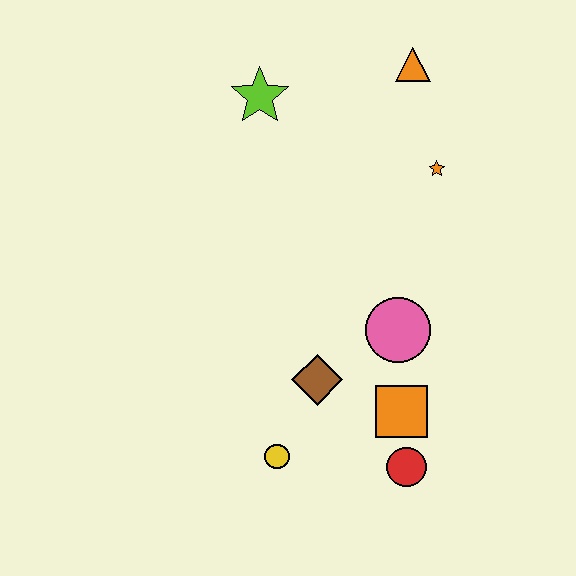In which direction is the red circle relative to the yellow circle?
The red circle is to the right of the yellow circle.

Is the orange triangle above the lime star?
Yes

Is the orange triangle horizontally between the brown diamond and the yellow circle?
No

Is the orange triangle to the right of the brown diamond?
Yes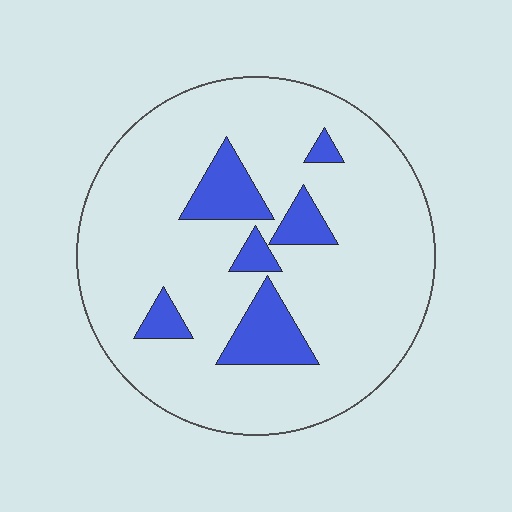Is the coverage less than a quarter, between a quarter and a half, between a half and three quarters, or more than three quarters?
Less than a quarter.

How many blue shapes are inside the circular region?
6.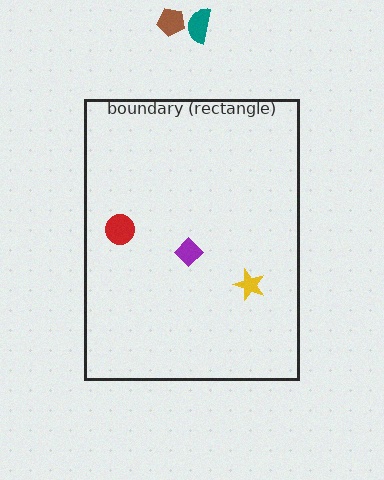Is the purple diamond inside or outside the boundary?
Inside.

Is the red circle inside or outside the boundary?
Inside.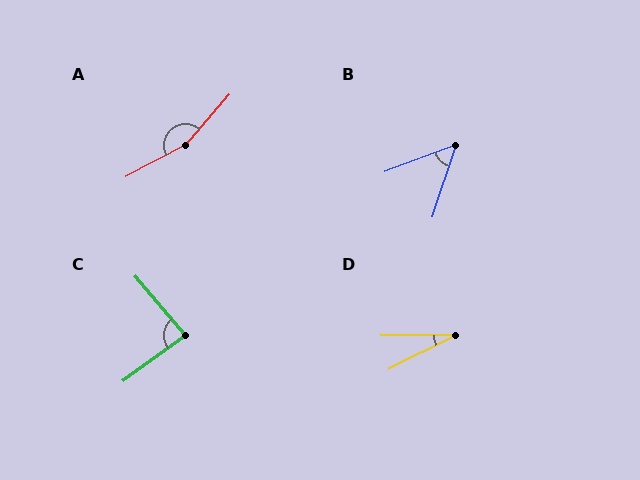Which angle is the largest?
A, at approximately 159 degrees.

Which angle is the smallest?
D, at approximately 27 degrees.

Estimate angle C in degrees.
Approximately 85 degrees.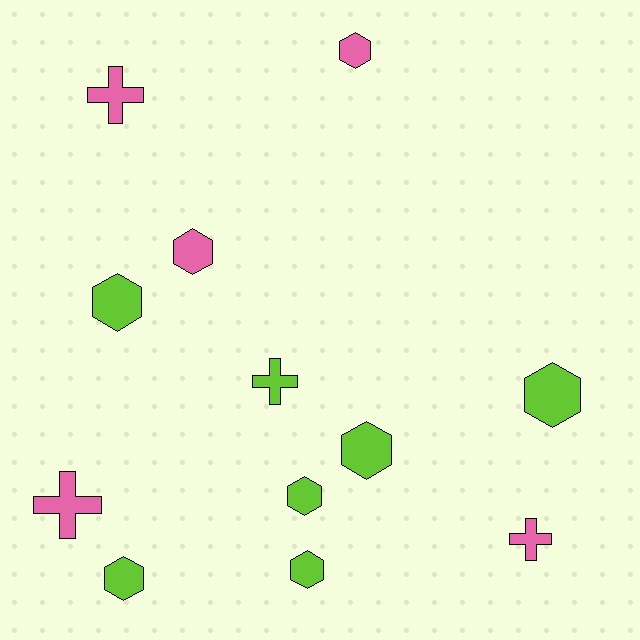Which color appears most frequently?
Lime, with 7 objects.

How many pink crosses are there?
There are 3 pink crosses.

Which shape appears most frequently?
Hexagon, with 8 objects.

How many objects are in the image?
There are 12 objects.